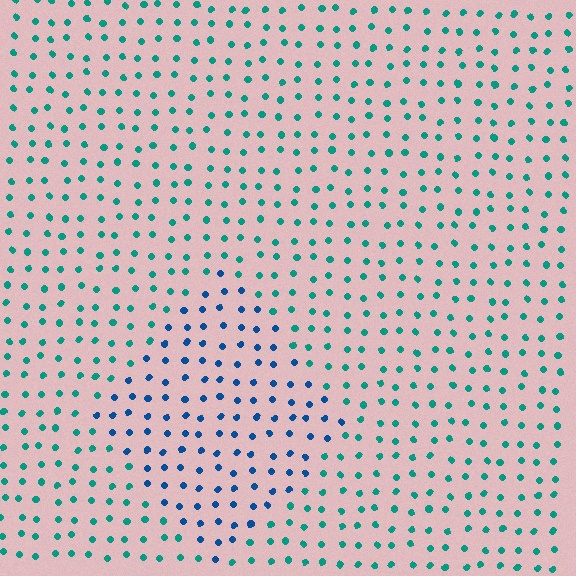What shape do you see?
I see a diamond.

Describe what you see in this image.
The image is filled with small teal elements in a uniform arrangement. A diamond-shaped region is visible where the elements are tinted to a slightly different hue, forming a subtle color boundary.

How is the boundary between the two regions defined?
The boundary is defined purely by a slight shift in hue (about 41 degrees). Spacing, size, and orientation are identical on both sides.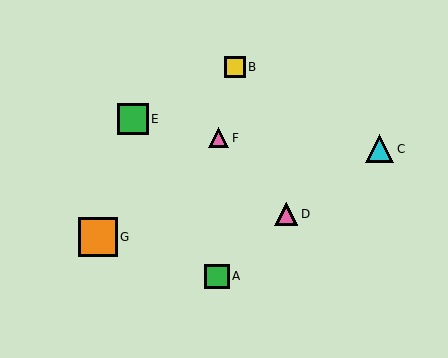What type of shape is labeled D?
Shape D is a pink triangle.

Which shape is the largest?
The orange square (labeled G) is the largest.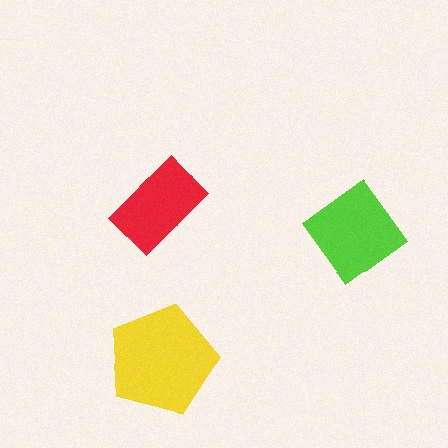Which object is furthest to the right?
The lime diamond is rightmost.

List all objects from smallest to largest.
The red rectangle, the lime diamond, the yellow pentagon.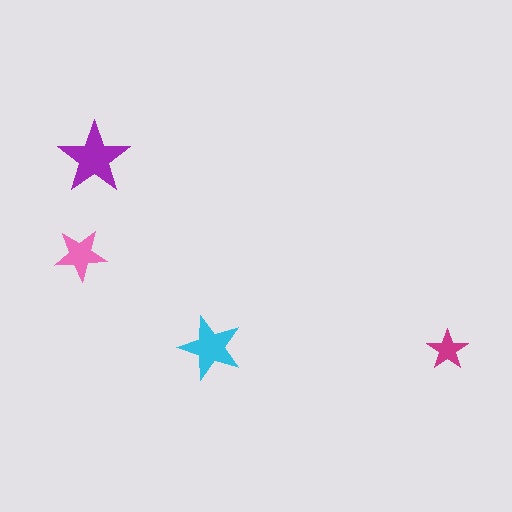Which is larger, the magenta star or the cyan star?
The cyan one.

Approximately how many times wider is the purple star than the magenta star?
About 2 times wider.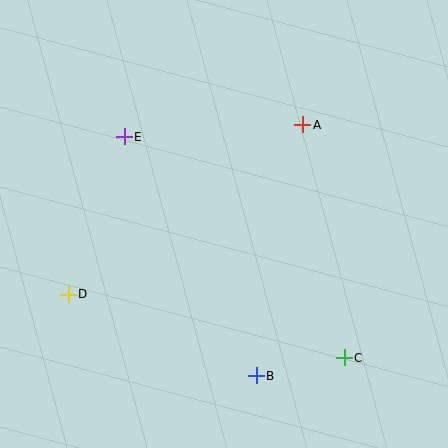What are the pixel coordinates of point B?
Point B is at (256, 376).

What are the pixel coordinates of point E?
Point E is at (124, 137).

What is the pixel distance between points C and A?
The distance between C and A is 236 pixels.